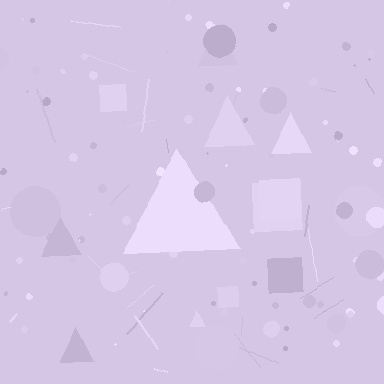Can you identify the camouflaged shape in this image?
The camouflaged shape is a triangle.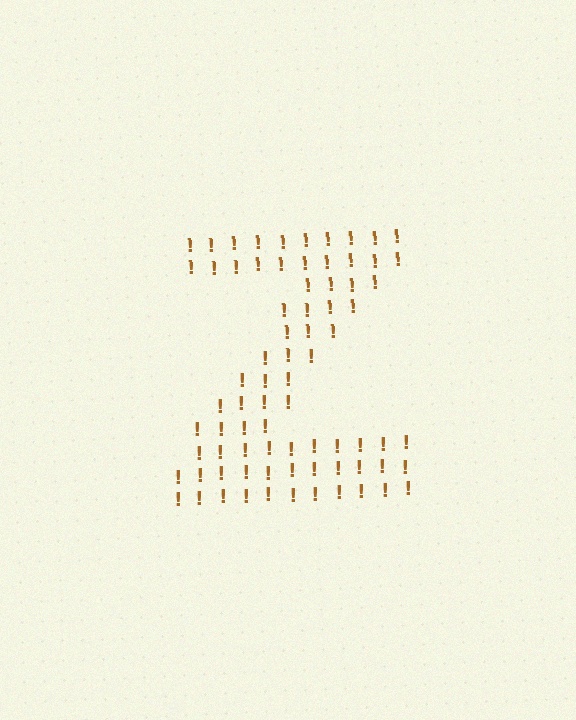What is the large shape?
The large shape is the letter Z.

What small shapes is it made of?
It is made of small exclamation marks.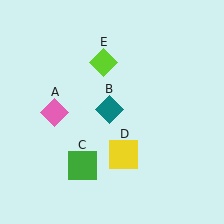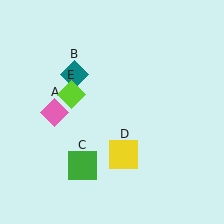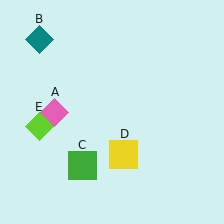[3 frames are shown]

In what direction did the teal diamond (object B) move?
The teal diamond (object B) moved up and to the left.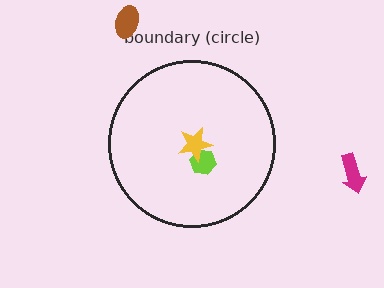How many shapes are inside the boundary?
2 inside, 2 outside.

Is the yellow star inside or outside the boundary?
Inside.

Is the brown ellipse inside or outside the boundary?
Outside.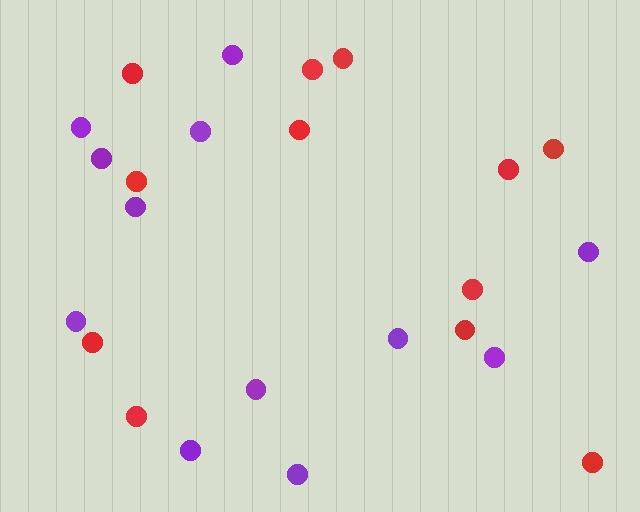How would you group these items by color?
There are 2 groups: one group of purple circles (12) and one group of red circles (12).